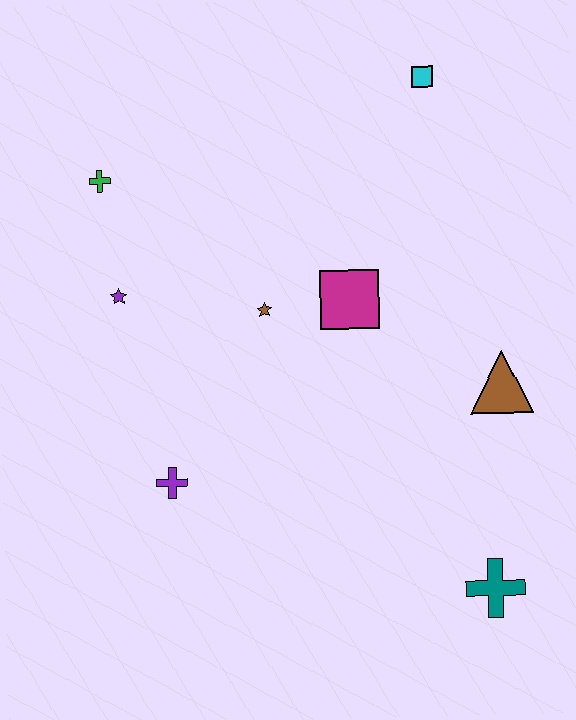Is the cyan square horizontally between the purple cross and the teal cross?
Yes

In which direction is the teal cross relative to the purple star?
The teal cross is to the right of the purple star.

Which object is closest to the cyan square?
The magenta square is closest to the cyan square.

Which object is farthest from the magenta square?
The teal cross is farthest from the magenta square.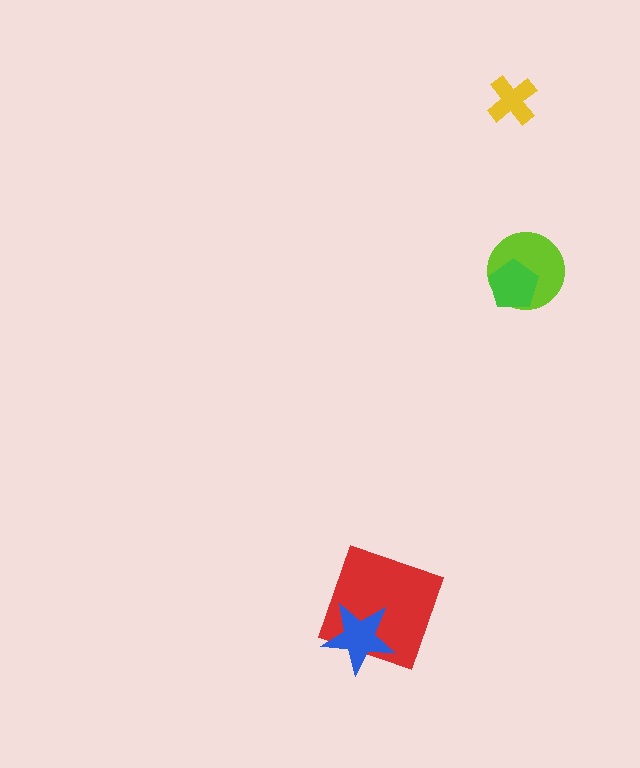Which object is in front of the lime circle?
The green pentagon is in front of the lime circle.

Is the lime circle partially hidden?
Yes, it is partially covered by another shape.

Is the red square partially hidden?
Yes, it is partially covered by another shape.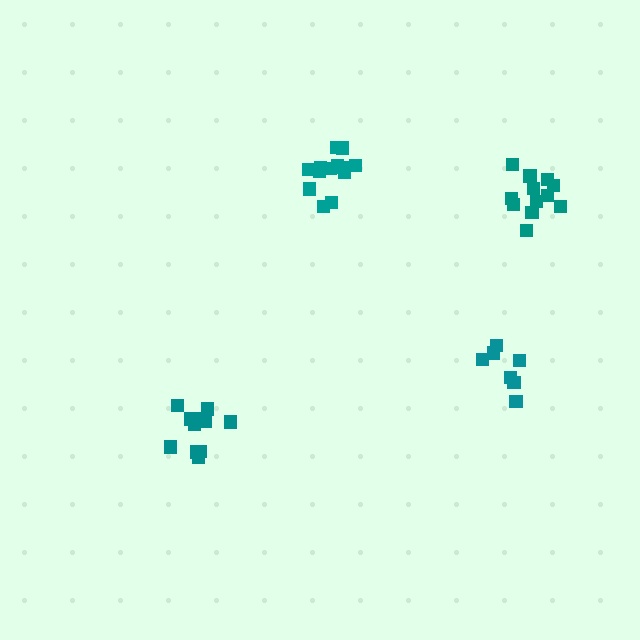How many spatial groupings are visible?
There are 4 spatial groupings.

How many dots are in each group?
Group 1: 11 dots, Group 2: 12 dots, Group 3: 7 dots, Group 4: 13 dots (43 total).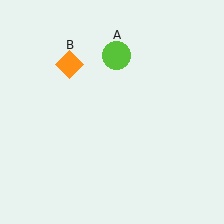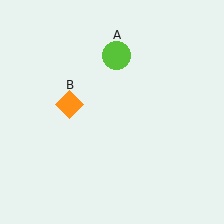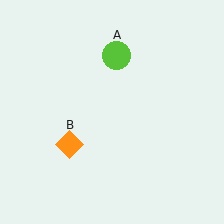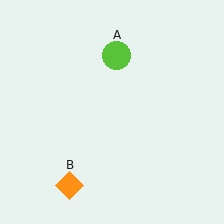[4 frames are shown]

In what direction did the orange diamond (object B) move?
The orange diamond (object B) moved down.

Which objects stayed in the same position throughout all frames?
Lime circle (object A) remained stationary.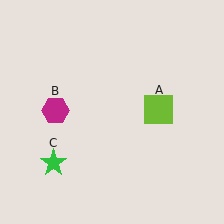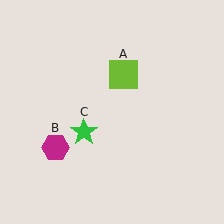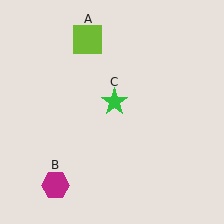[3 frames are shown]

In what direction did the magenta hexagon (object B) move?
The magenta hexagon (object B) moved down.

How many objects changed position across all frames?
3 objects changed position: lime square (object A), magenta hexagon (object B), green star (object C).